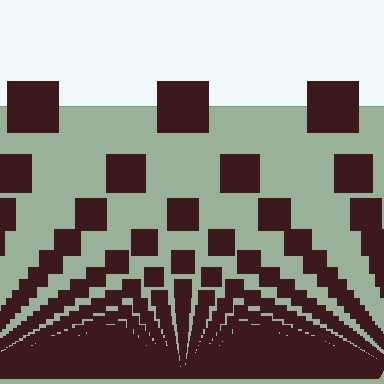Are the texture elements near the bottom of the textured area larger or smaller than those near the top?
Smaller. The gradient is inverted — elements near the bottom are smaller and denser.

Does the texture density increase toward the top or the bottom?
Density increases toward the bottom.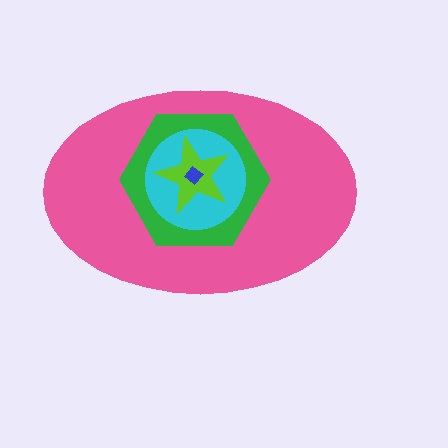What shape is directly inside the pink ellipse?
The green hexagon.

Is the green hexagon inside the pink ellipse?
Yes.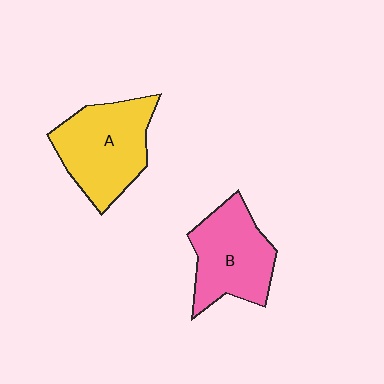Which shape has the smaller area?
Shape B (pink).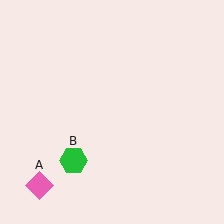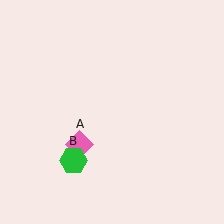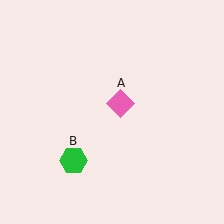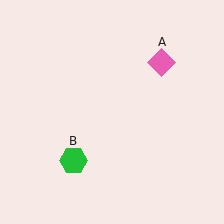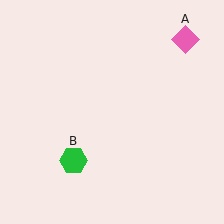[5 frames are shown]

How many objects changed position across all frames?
1 object changed position: pink diamond (object A).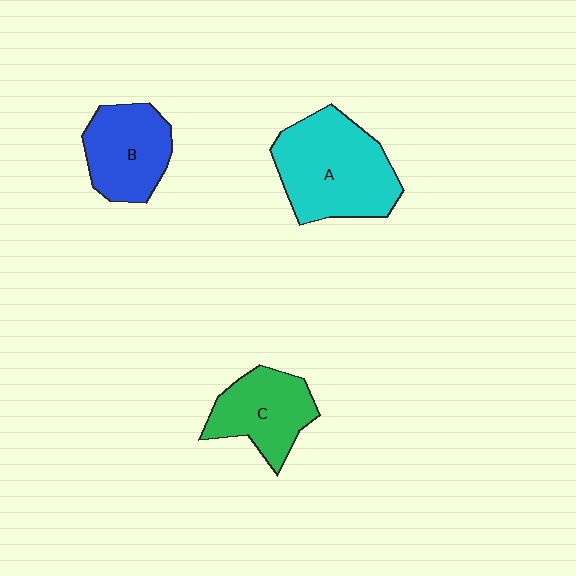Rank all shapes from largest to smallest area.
From largest to smallest: A (cyan), B (blue), C (green).